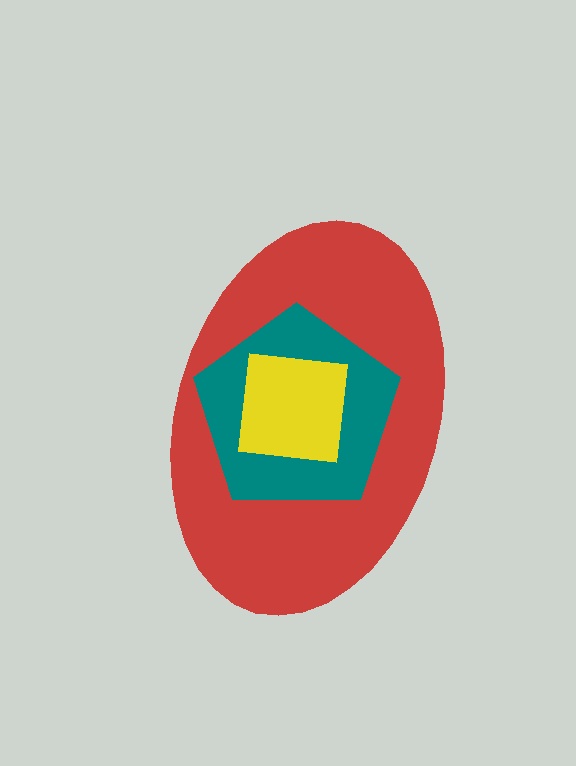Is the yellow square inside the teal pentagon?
Yes.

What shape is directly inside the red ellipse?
The teal pentagon.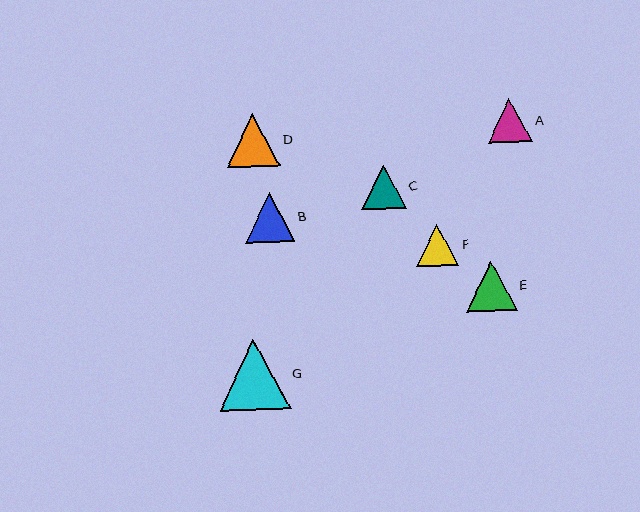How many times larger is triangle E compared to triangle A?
Triangle E is approximately 1.2 times the size of triangle A.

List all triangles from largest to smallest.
From largest to smallest: G, D, E, B, C, A, F.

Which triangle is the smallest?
Triangle F is the smallest with a size of approximately 42 pixels.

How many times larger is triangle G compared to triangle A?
Triangle G is approximately 1.6 times the size of triangle A.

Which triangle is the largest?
Triangle G is the largest with a size of approximately 71 pixels.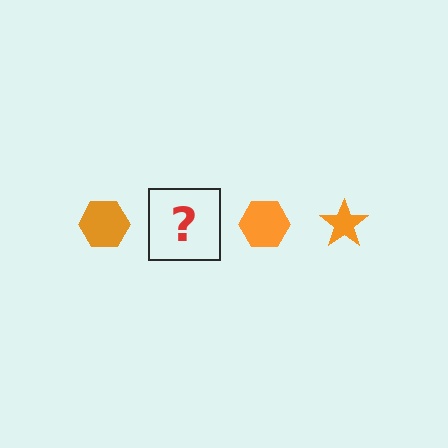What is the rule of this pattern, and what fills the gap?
The rule is that the pattern cycles through hexagon, star shapes in orange. The gap should be filled with an orange star.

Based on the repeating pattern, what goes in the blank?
The blank should be an orange star.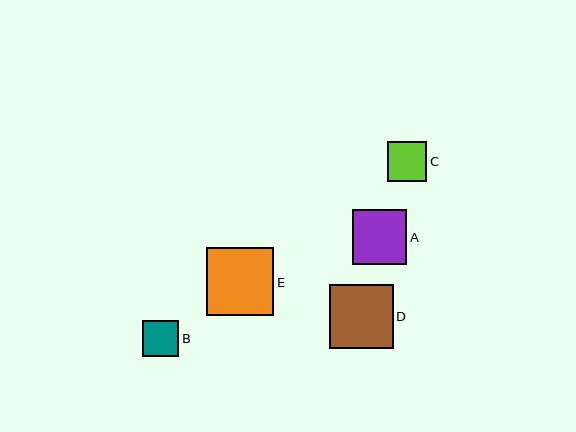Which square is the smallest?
Square B is the smallest with a size of approximately 36 pixels.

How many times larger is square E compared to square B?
Square E is approximately 1.9 times the size of square B.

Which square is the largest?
Square E is the largest with a size of approximately 68 pixels.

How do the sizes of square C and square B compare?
Square C and square B are approximately the same size.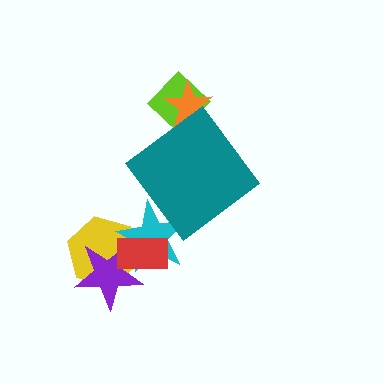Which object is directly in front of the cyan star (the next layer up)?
The red rectangle is directly in front of the cyan star.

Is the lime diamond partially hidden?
Yes, it is partially covered by another shape.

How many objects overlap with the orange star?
1 object overlaps with the orange star.